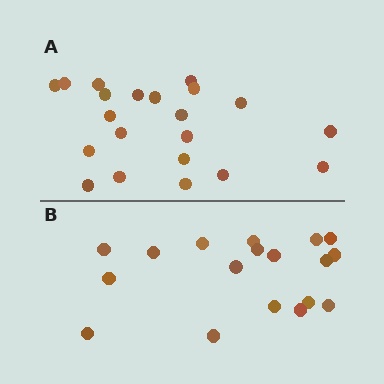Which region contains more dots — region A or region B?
Region A (the top region) has more dots.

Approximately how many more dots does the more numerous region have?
Region A has just a few more — roughly 2 or 3 more dots than region B.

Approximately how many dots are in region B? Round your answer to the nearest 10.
About 20 dots. (The exact count is 18, which rounds to 20.)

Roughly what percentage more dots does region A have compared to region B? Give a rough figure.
About 15% more.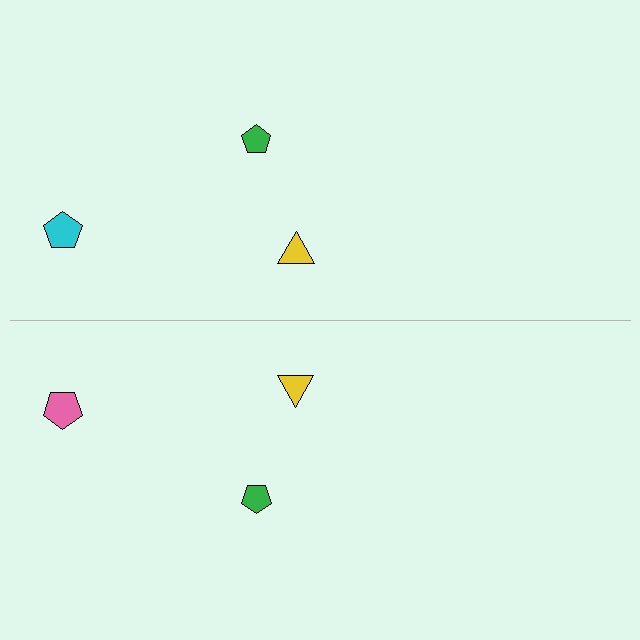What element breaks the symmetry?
The pink pentagon on the bottom side breaks the symmetry — its mirror counterpart is cyan.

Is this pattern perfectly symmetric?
No, the pattern is not perfectly symmetric. The pink pentagon on the bottom side breaks the symmetry — its mirror counterpart is cyan.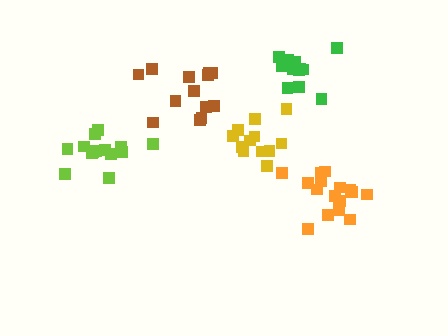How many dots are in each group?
Group 1: 14 dots, Group 2: 12 dots, Group 3: 12 dots, Group 4: 17 dots, Group 5: 13 dots (68 total).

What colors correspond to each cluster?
The clusters are colored: lime, yellow, green, orange, brown.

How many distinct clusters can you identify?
There are 5 distinct clusters.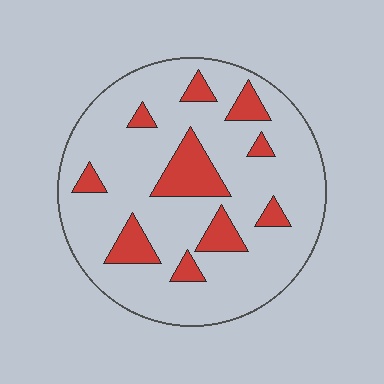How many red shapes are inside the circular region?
10.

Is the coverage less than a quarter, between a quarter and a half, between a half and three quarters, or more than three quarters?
Less than a quarter.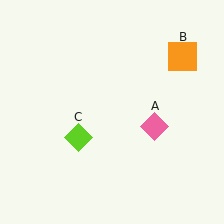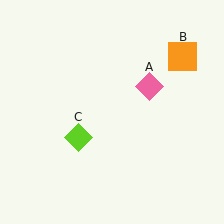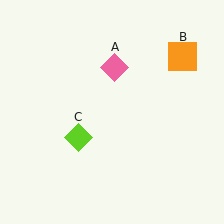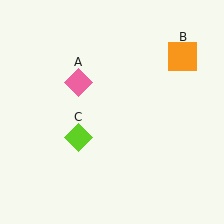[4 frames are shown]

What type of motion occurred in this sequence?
The pink diamond (object A) rotated counterclockwise around the center of the scene.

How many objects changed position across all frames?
1 object changed position: pink diamond (object A).